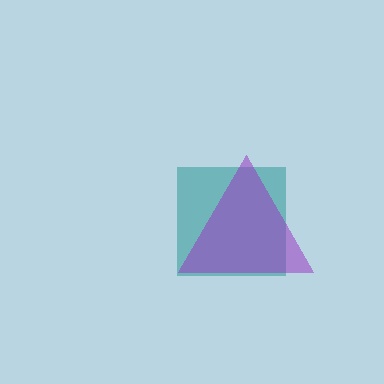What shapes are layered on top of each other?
The layered shapes are: a teal square, a purple triangle.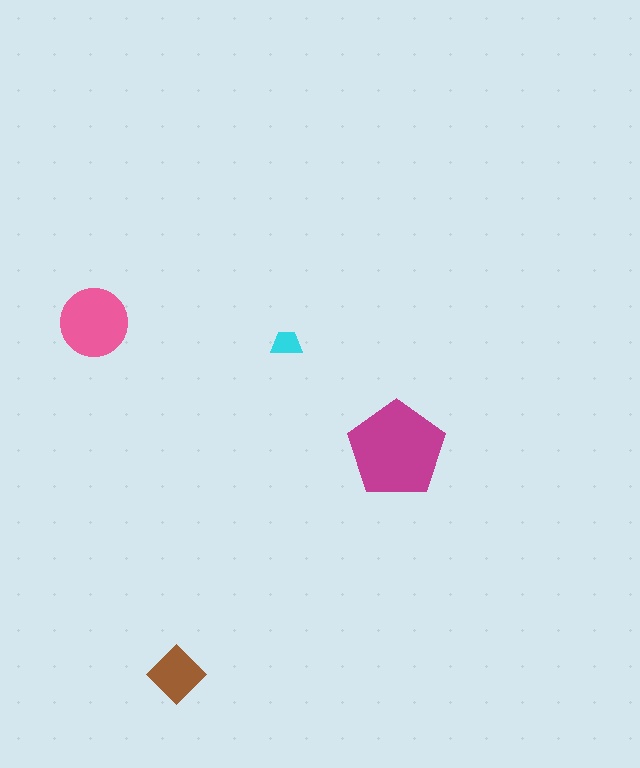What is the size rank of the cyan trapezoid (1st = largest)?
4th.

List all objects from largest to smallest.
The magenta pentagon, the pink circle, the brown diamond, the cyan trapezoid.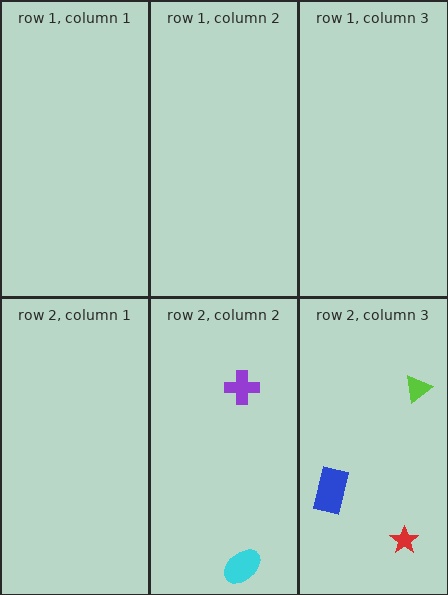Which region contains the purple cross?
The row 2, column 2 region.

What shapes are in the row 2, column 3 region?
The lime triangle, the red star, the blue rectangle.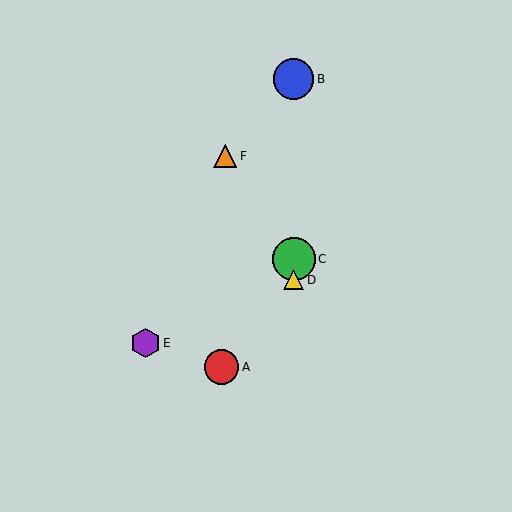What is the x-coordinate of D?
Object D is at x≈294.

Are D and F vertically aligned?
No, D is at x≈294 and F is at x≈225.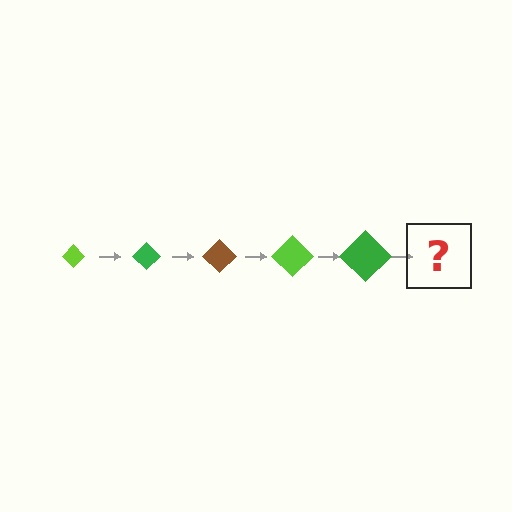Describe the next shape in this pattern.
It should be a brown diamond, larger than the previous one.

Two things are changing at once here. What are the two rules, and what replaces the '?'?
The two rules are that the diamond grows larger each step and the color cycles through lime, green, and brown. The '?' should be a brown diamond, larger than the previous one.